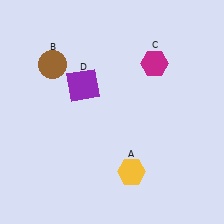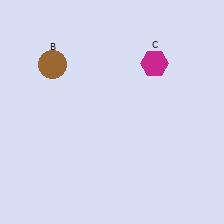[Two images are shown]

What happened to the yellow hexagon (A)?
The yellow hexagon (A) was removed in Image 2. It was in the bottom-right area of Image 1.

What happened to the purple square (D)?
The purple square (D) was removed in Image 2. It was in the top-left area of Image 1.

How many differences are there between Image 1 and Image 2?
There are 2 differences between the two images.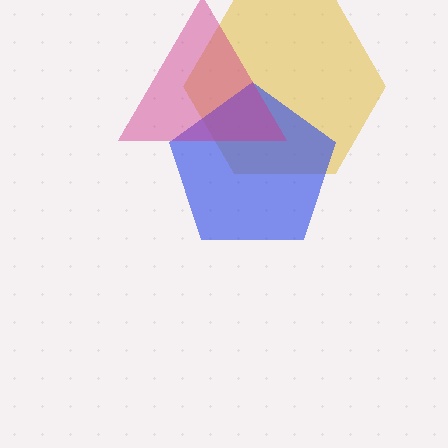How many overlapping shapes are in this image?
There are 3 overlapping shapes in the image.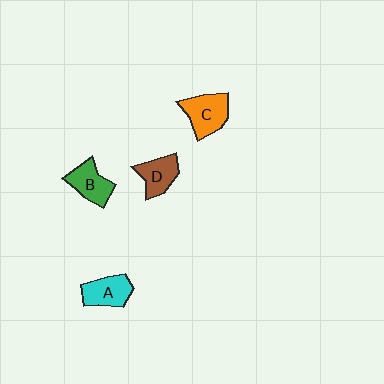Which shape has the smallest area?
Shape D (brown).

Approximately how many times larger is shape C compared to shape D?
Approximately 1.3 times.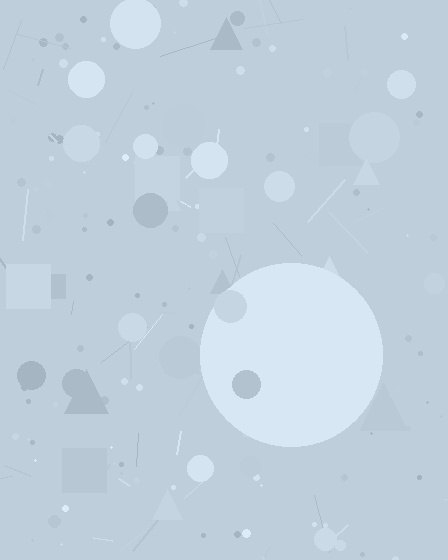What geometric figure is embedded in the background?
A circle is embedded in the background.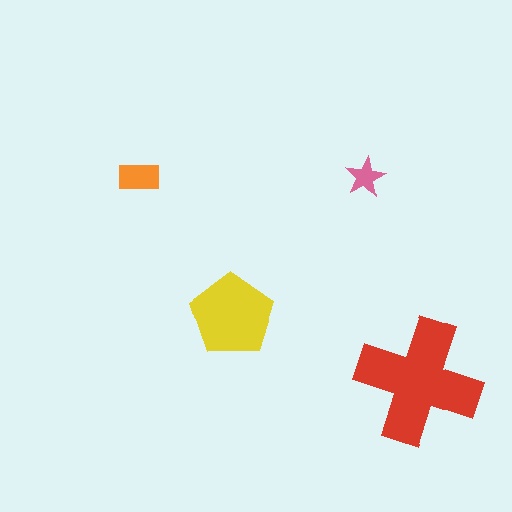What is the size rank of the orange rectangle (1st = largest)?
3rd.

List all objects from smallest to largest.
The pink star, the orange rectangle, the yellow pentagon, the red cross.